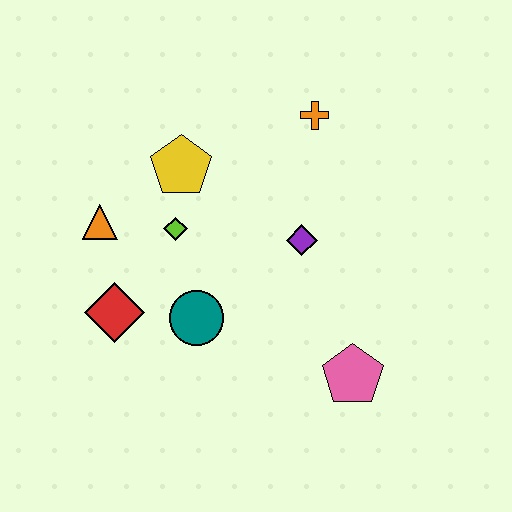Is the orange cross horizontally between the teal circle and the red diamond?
No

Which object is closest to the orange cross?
The purple diamond is closest to the orange cross.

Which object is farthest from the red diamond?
The orange cross is farthest from the red diamond.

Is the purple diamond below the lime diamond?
Yes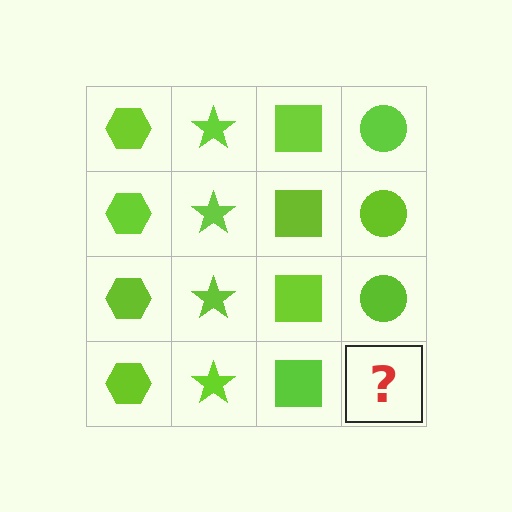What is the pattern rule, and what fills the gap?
The rule is that each column has a consistent shape. The gap should be filled with a lime circle.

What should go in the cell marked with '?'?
The missing cell should contain a lime circle.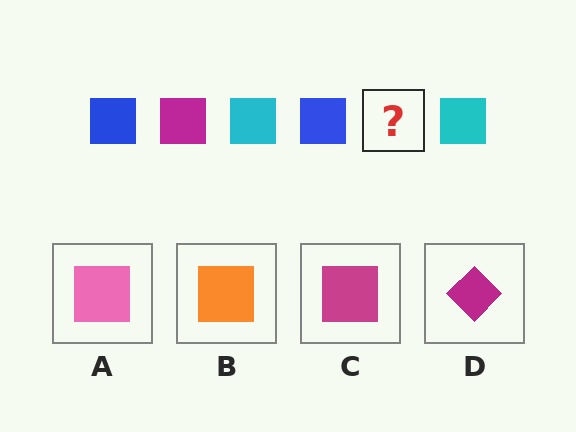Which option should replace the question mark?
Option C.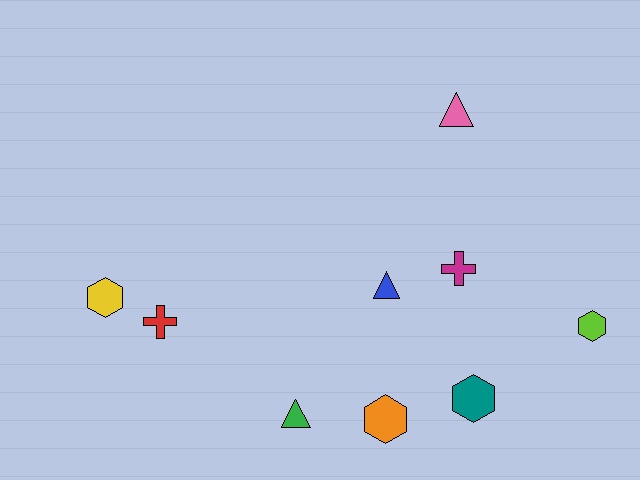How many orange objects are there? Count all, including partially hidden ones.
There is 1 orange object.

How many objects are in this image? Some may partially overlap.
There are 9 objects.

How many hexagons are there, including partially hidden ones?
There are 4 hexagons.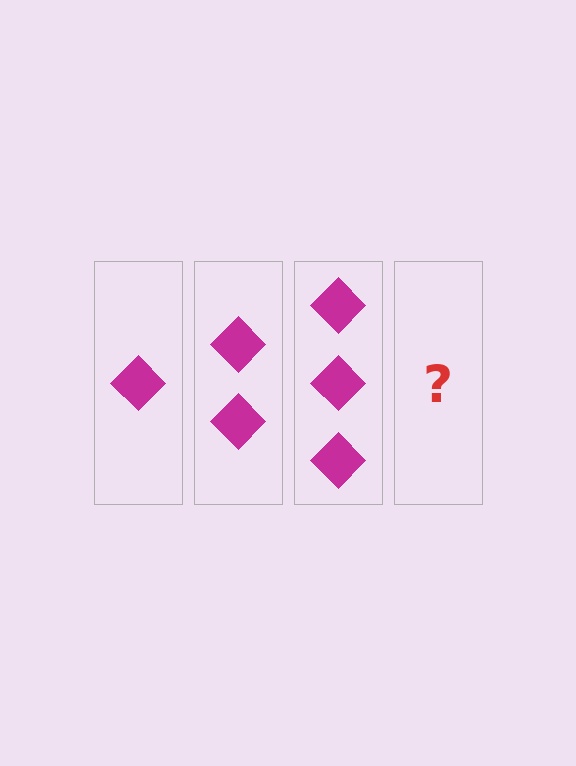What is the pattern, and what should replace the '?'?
The pattern is that each step adds one more diamond. The '?' should be 4 diamonds.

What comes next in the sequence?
The next element should be 4 diamonds.